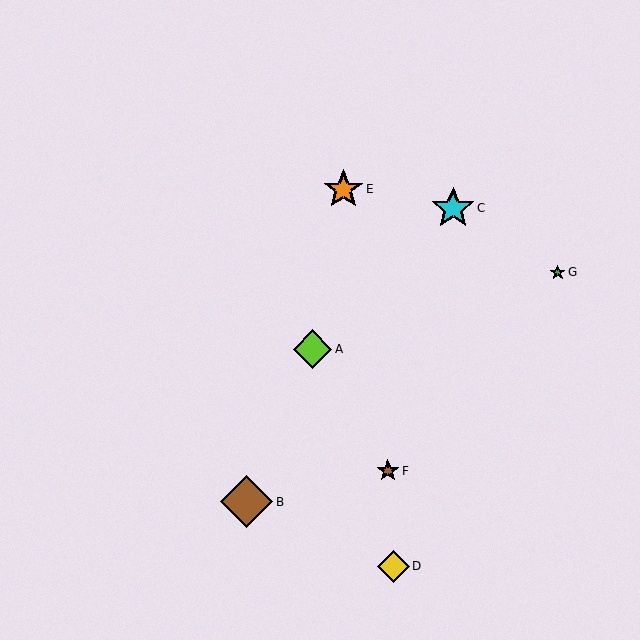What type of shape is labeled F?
Shape F is a brown star.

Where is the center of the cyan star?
The center of the cyan star is at (453, 208).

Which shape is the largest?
The brown diamond (labeled B) is the largest.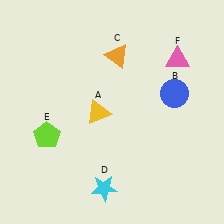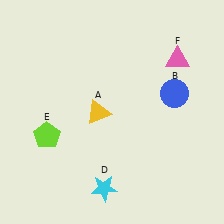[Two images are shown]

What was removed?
The orange triangle (C) was removed in Image 2.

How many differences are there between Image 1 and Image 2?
There is 1 difference between the two images.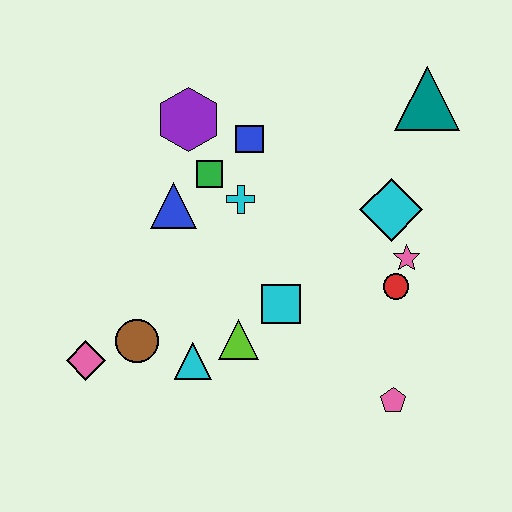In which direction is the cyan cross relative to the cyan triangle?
The cyan cross is above the cyan triangle.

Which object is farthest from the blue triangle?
The pink pentagon is farthest from the blue triangle.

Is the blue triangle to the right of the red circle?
No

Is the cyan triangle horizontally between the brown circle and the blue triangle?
No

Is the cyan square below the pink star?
Yes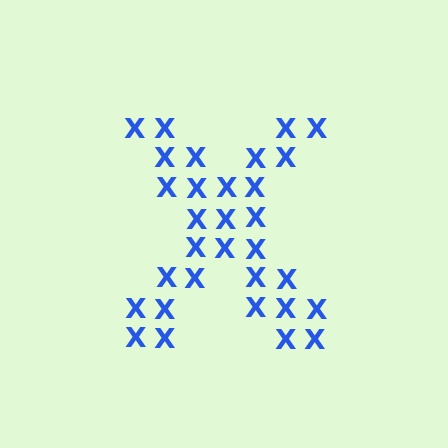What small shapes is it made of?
It is made of small letter X's.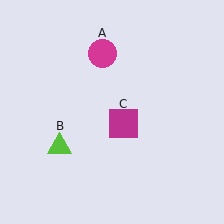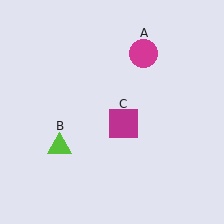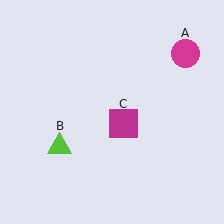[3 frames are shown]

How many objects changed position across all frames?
1 object changed position: magenta circle (object A).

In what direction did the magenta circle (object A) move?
The magenta circle (object A) moved right.